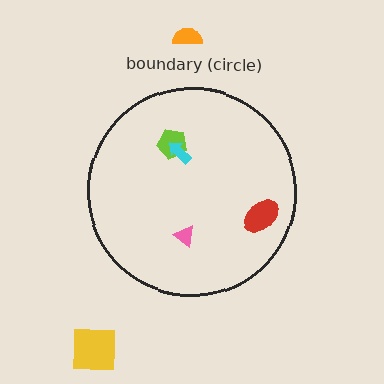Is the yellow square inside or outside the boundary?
Outside.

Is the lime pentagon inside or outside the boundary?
Inside.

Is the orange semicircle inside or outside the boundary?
Outside.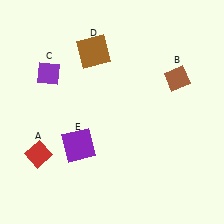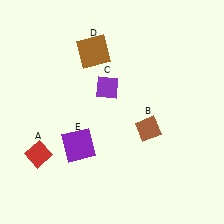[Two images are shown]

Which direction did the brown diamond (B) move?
The brown diamond (B) moved down.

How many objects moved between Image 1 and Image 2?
2 objects moved between the two images.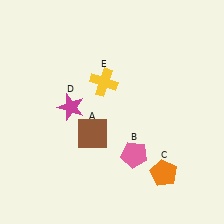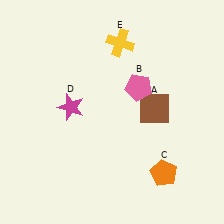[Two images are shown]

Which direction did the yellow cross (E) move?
The yellow cross (E) moved up.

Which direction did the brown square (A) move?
The brown square (A) moved right.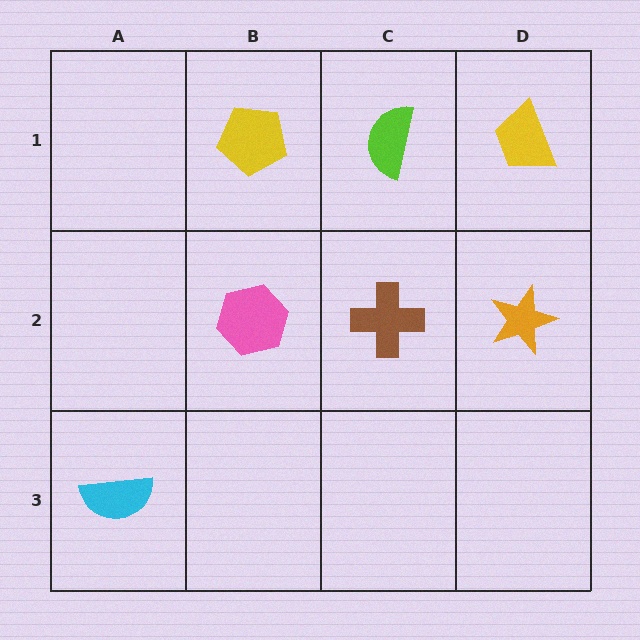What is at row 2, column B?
A pink hexagon.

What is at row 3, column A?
A cyan semicircle.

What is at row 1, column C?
A lime semicircle.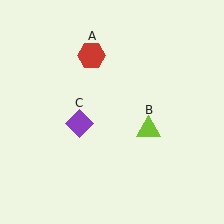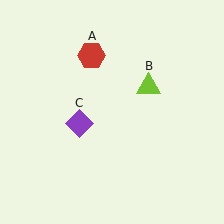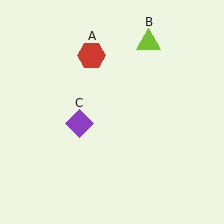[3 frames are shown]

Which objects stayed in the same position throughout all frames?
Red hexagon (object A) and purple diamond (object C) remained stationary.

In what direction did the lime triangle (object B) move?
The lime triangle (object B) moved up.